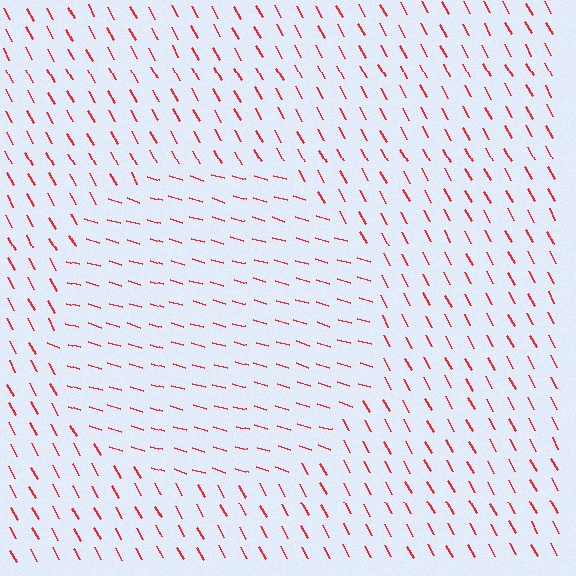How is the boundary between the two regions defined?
The boundary is defined purely by a change in line orientation (approximately 45 degrees difference). All lines are the same color and thickness.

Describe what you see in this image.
The image is filled with small red line segments. A circle region in the image has lines oriented differently from the surrounding lines, creating a visible texture boundary.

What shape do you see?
I see a circle.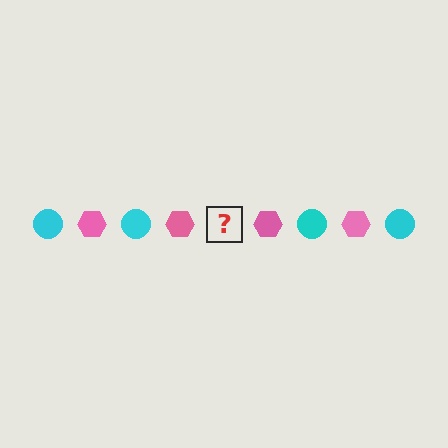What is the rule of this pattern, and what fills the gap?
The rule is that the pattern alternates between cyan circle and pink hexagon. The gap should be filled with a cyan circle.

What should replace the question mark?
The question mark should be replaced with a cyan circle.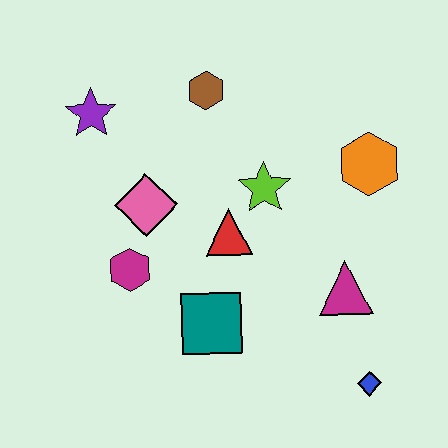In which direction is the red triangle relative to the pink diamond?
The red triangle is to the right of the pink diamond.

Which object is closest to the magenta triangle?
The blue diamond is closest to the magenta triangle.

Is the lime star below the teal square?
No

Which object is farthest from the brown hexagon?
The blue diamond is farthest from the brown hexagon.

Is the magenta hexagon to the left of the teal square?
Yes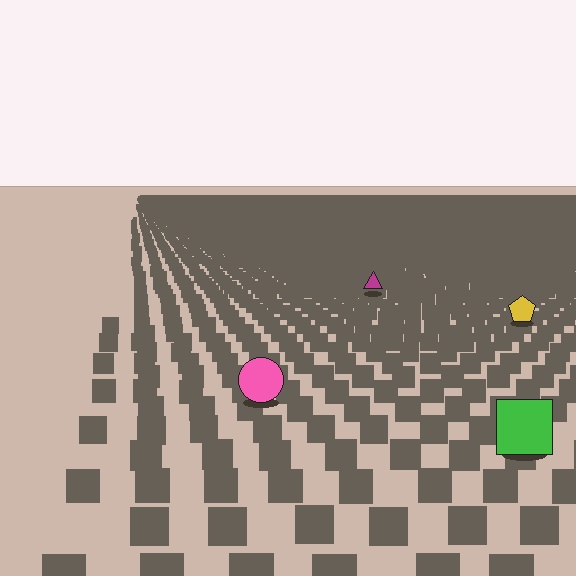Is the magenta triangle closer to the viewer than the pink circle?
No. The pink circle is closer — you can tell from the texture gradient: the ground texture is coarser near it.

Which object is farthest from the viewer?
The magenta triangle is farthest from the viewer. It appears smaller and the ground texture around it is denser.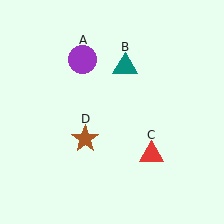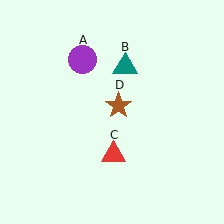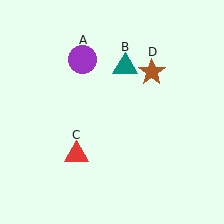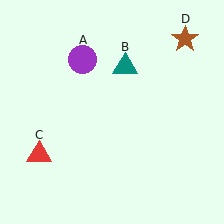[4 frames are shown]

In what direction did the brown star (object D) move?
The brown star (object D) moved up and to the right.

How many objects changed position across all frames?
2 objects changed position: red triangle (object C), brown star (object D).